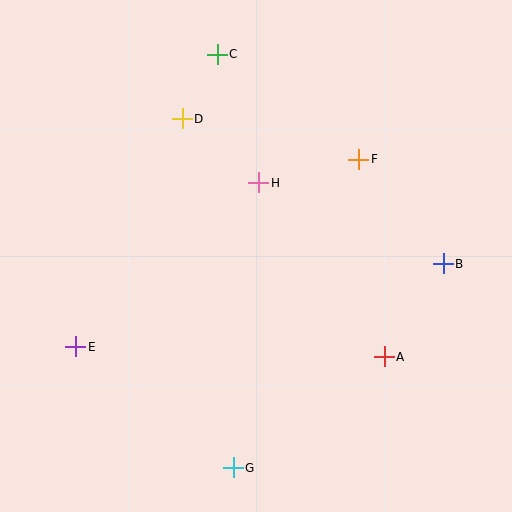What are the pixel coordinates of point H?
Point H is at (259, 183).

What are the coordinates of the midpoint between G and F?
The midpoint between G and F is at (296, 313).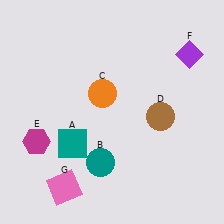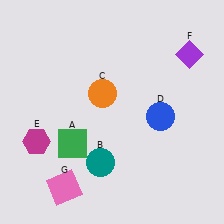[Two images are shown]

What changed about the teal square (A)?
In Image 1, A is teal. In Image 2, it changed to green.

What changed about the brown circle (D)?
In Image 1, D is brown. In Image 2, it changed to blue.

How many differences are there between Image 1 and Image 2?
There are 2 differences between the two images.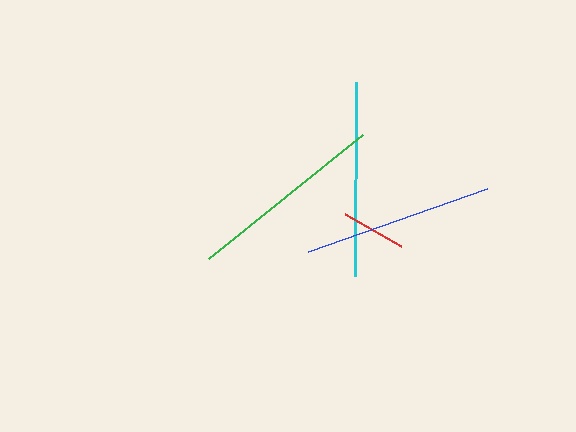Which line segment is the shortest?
The red line is the shortest at approximately 64 pixels.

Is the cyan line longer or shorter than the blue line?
The cyan line is longer than the blue line.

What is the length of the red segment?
The red segment is approximately 64 pixels long.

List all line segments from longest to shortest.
From longest to shortest: green, cyan, blue, red.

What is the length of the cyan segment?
The cyan segment is approximately 194 pixels long.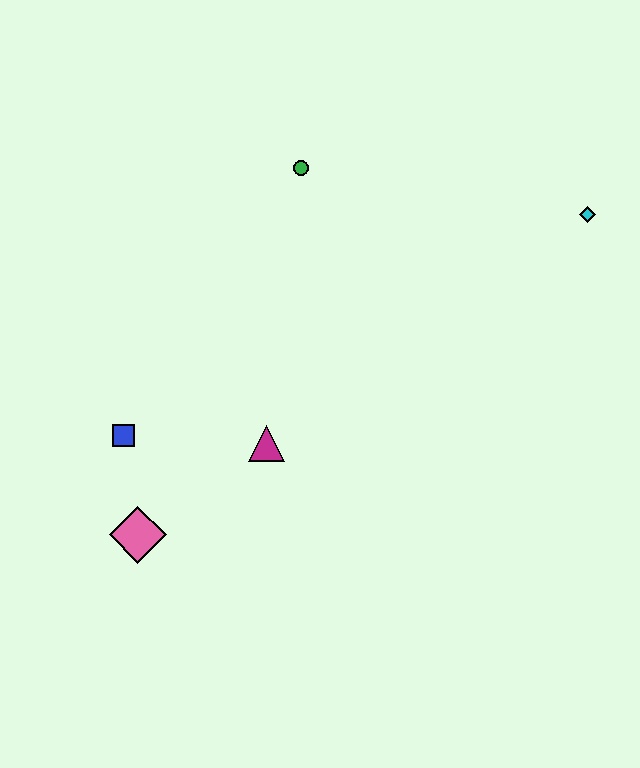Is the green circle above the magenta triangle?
Yes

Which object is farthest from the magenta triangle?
The cyan diamond is farthest from the magenta triangle.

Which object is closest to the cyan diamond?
The green circle is closest to the cyan diamond.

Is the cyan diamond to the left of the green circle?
No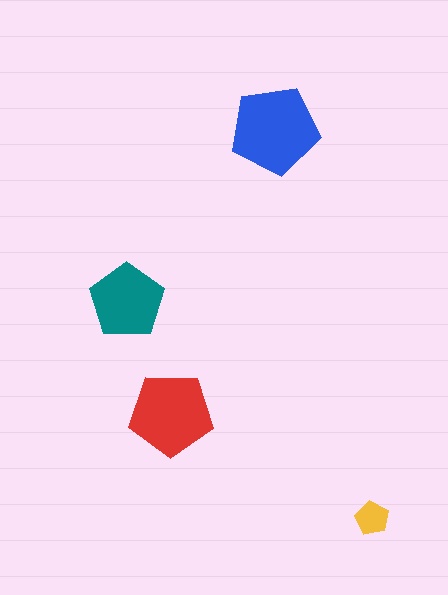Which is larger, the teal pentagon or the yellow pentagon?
The teal one.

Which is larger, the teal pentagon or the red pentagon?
The red one.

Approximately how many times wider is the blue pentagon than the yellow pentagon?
About 2.5 times wider.